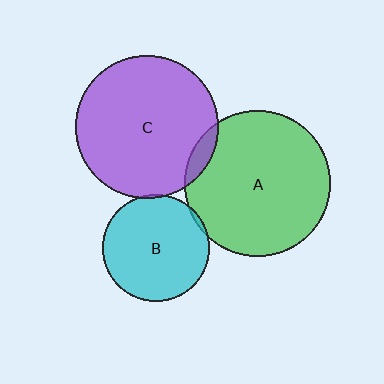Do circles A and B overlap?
Yes.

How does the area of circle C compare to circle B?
Approximately 1.8 times.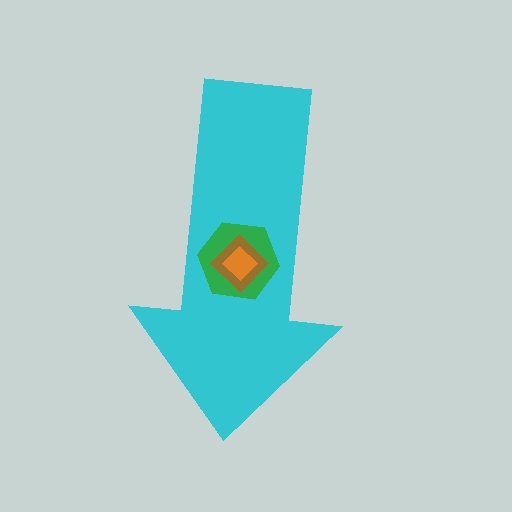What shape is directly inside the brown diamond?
The orange diamond.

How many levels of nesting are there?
4.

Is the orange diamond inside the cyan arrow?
Yes.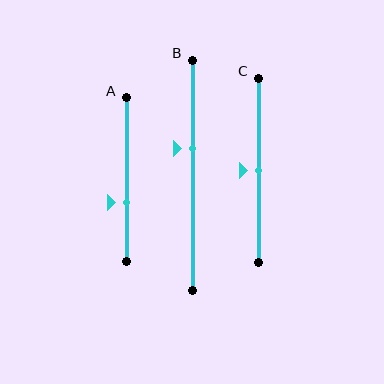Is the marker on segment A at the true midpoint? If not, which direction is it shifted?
No, the marker on segment A is shifted downward by about 14% of the segment length.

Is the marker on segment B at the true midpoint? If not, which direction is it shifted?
No, the marker on segment B is shifted upward by about 12% of the segment length.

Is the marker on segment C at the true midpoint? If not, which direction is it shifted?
Yes, the marker on segment C is at the true midpoint.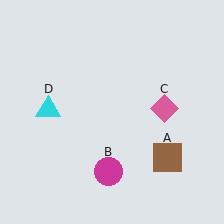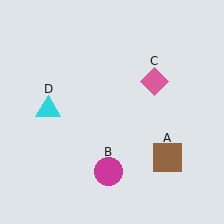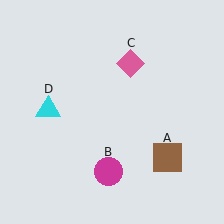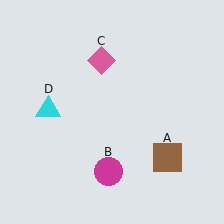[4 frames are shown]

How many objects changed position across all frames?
1 object changed position: pink diamond (object C).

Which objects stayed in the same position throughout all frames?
Brown square (object A) and magenta circle (object B) and cyan triangle (object D) remained stationary.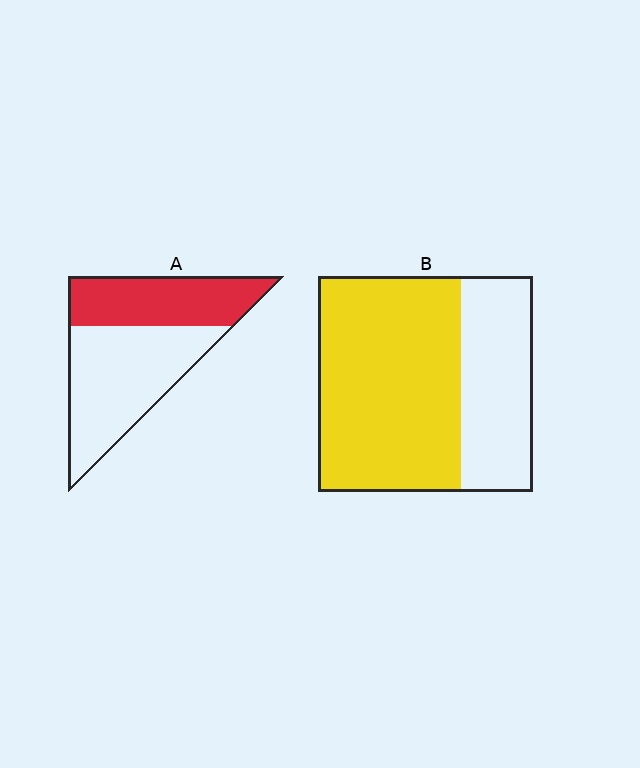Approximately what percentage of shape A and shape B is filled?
A is approximately 40% and B is approximately 65%.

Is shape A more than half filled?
No.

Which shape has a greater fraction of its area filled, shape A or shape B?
Shape B.